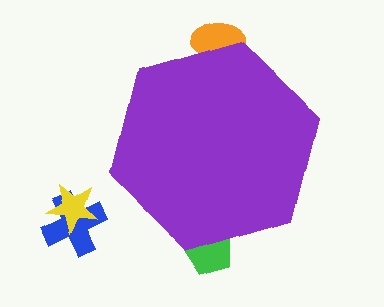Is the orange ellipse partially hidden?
Yes, the orange ellipse is partially hidden behind the purple hexagon.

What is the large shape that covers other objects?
A purple hexagon.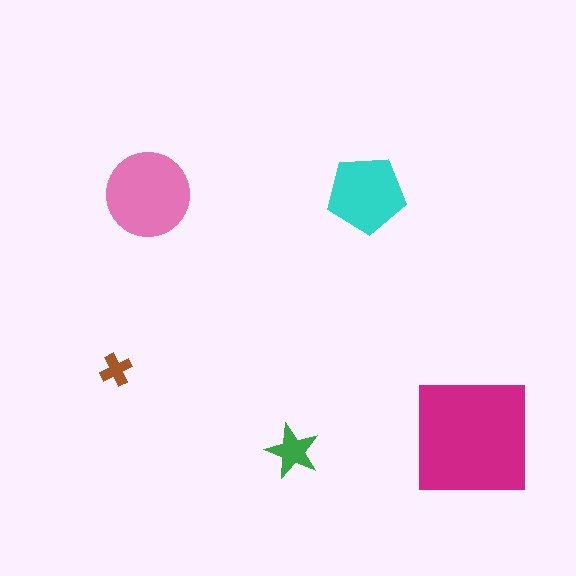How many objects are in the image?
There are 5 objects in the image.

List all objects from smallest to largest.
The brown cross, the green star, the cyan pentagon, the pink circle, the magenta square.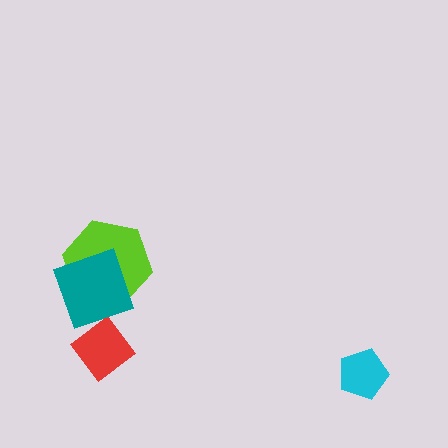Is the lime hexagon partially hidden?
Yes, it is partially covered by another shape.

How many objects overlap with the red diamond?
0 objects overlap with the red diamond.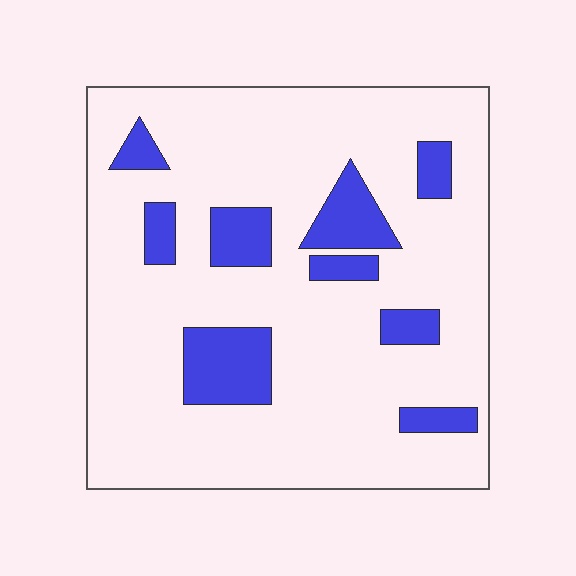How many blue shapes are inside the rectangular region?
9.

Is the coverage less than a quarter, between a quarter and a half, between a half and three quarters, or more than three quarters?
Less than a quarter.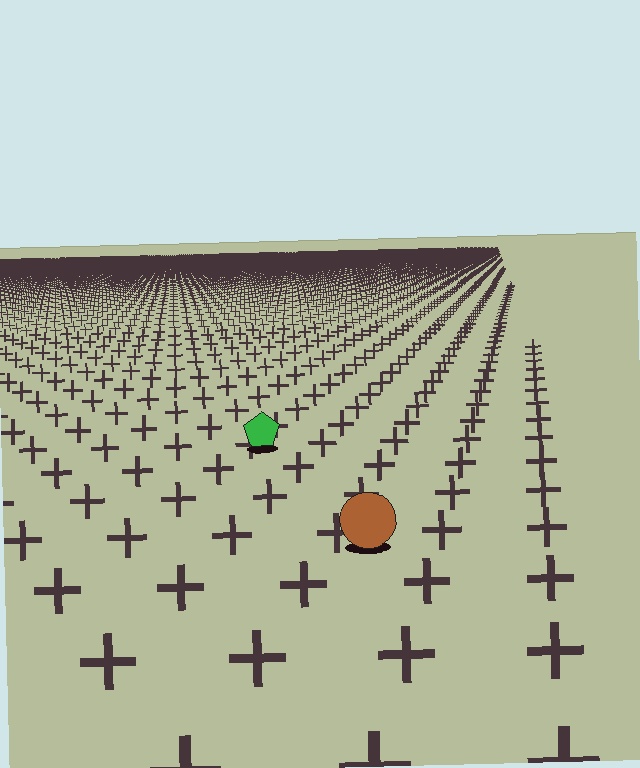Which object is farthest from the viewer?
The green pentagon is farthest from the viewer. It appears smaller and the ground texture around it is denser.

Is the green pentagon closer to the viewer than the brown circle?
No. The brown circle is closer — you can tell from the texture gradient: the ground texture is coarser near it.